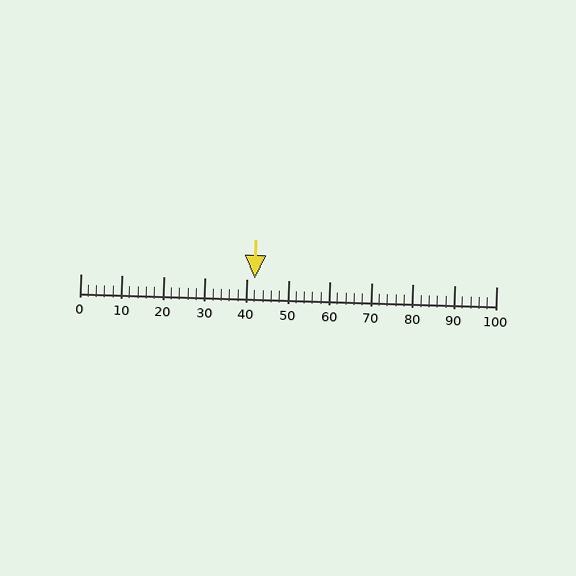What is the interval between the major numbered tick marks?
The major tick marks are spaced 10 units apart.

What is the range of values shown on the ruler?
The ruler shows values from 0 to 100.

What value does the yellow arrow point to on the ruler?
The yellow arrow points to approximately 42.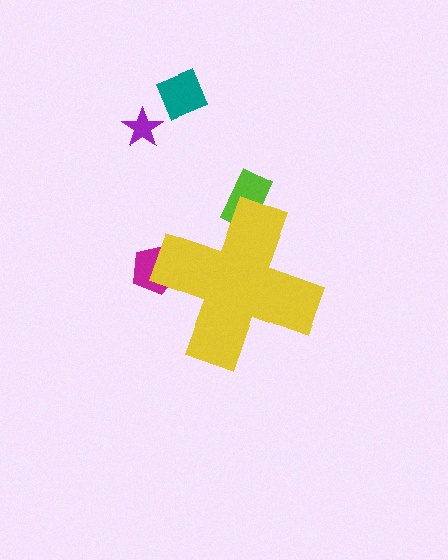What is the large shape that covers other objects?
A yellow cross.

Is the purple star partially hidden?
No, the purple star is fully visible.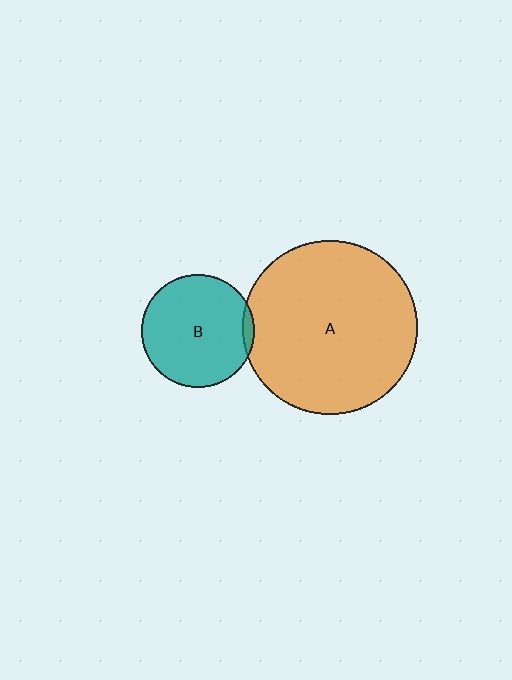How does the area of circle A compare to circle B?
Approximately 2.4 times.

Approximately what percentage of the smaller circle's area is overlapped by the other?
Approximately 5%.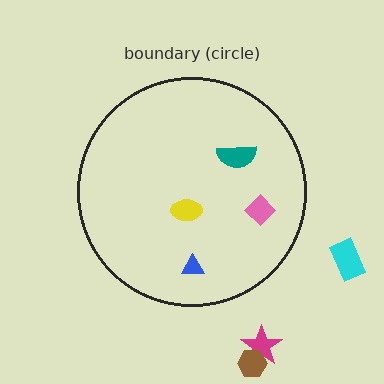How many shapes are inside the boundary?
4 inside, 3 outside.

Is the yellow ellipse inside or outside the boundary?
Inside.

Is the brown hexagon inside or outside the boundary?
Outside.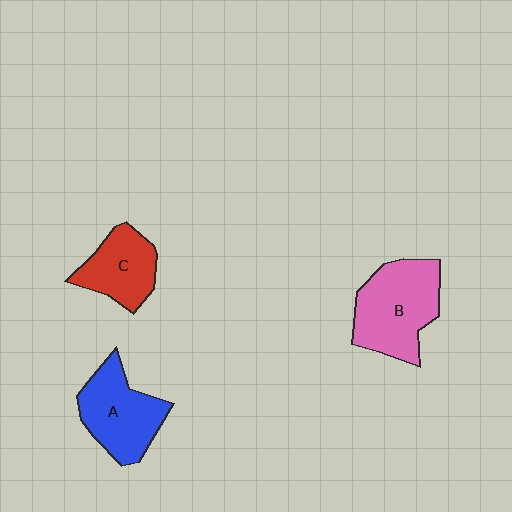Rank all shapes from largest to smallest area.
From largest to smallest: B (pink), A (blue), C (red).